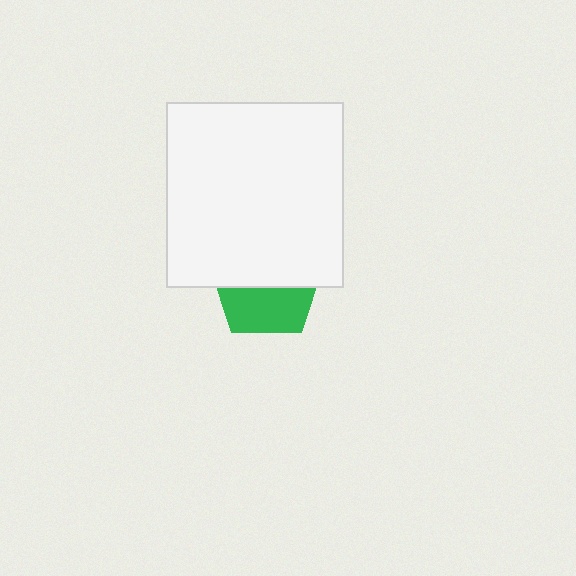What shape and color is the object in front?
The object in front is a white rectangle.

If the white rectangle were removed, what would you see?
You would see the complete green pentagon.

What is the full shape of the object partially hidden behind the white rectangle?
The partially hidden object is a green pentagon.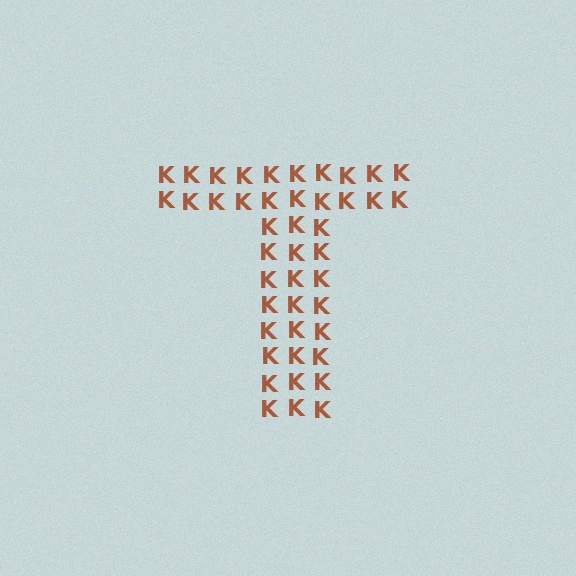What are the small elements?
The small elements are letter K's.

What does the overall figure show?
The overall figure shows the letter T.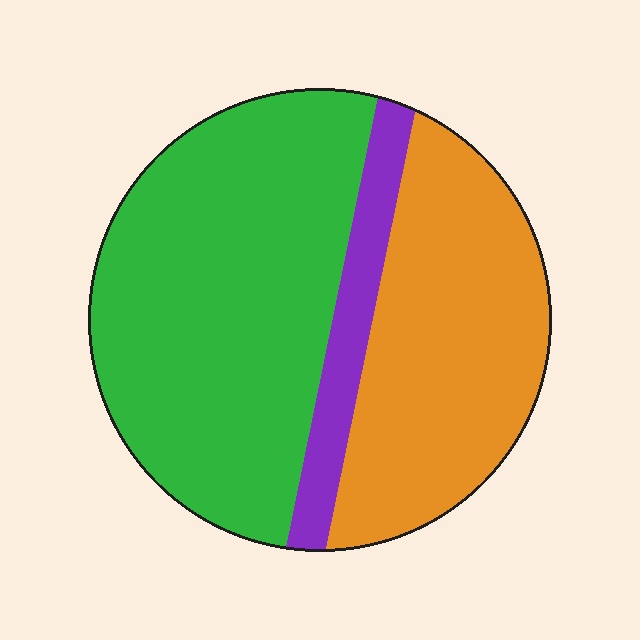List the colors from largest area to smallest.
From largest to smallest: green, orange, purple.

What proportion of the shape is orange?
Orange covers 36% of the shape.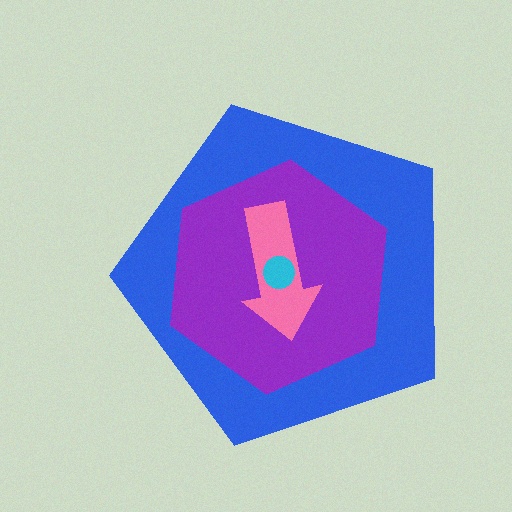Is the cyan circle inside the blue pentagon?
Yes.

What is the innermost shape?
The cyan circle.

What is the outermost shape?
The blue pentagon.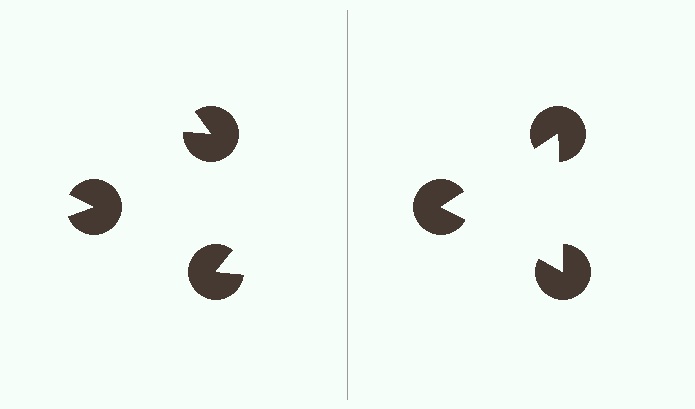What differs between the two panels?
The pac-man discs are positioned identically on both sides; only the wedge orientations differ. On the right they align to a triangle; on the left they are misaligned.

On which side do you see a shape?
An illusory triangle appears on the right side. On the left side the wedge cuts are rotated, so no coherent shape forms.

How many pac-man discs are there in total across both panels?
6 — 3 on each side.